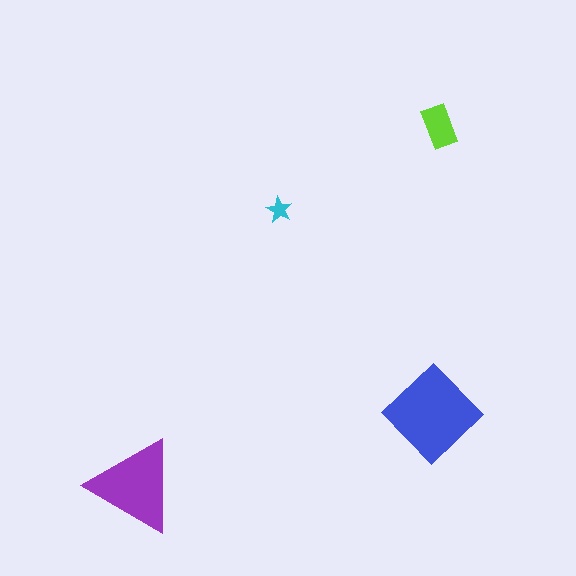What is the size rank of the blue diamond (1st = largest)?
1st.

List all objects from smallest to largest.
The cyan star, the lime rectangle, the purple triangle, the blue diamond.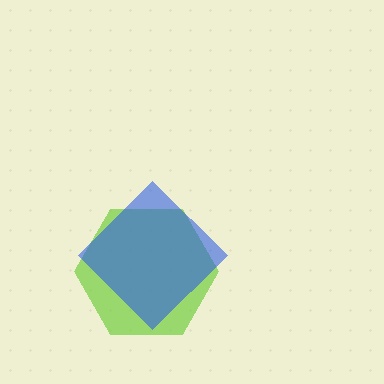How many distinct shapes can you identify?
There are 2 distinct shapes: a lime hexagon, a blue diamond.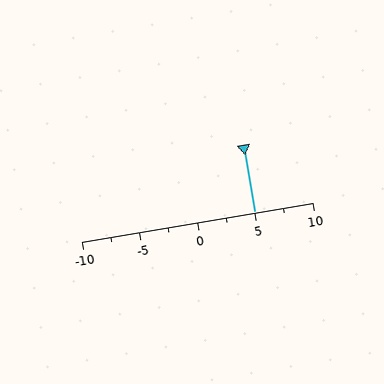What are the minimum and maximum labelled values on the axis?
The axis runs from -10 to 10.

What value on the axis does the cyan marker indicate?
The marker indicates approximately 5.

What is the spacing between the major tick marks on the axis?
The major ticks are spaced 5 apart.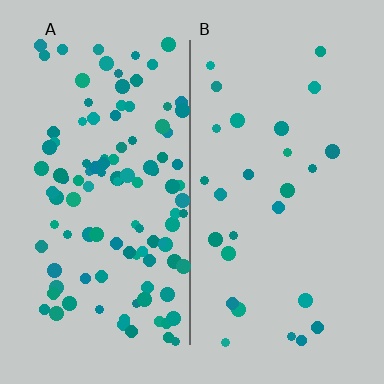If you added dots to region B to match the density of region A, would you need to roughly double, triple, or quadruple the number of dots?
Approximately quadruple.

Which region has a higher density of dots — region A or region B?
A (the left).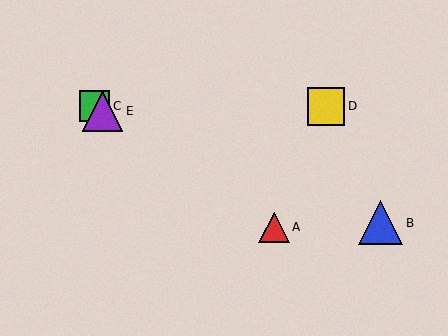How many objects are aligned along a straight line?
3 objects (A, C, E) are aligned along a straight line.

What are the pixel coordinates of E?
Object E is at (102, 111).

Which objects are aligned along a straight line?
Objects A, C, E are aligned along a straight line.